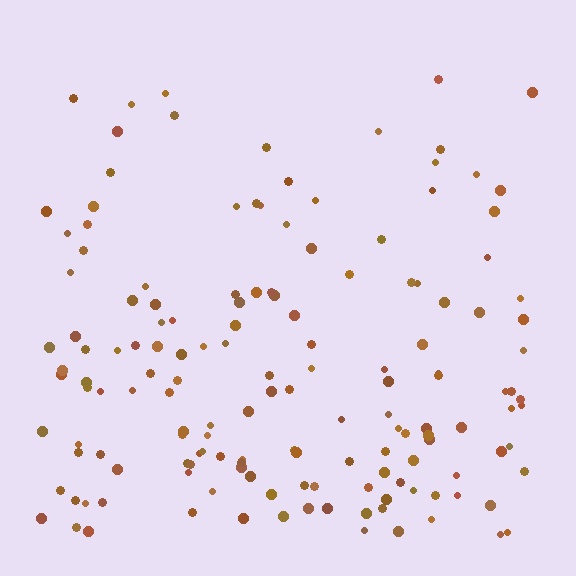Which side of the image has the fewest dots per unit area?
The top.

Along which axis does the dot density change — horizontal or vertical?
Vertical.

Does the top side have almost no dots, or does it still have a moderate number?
Still a moderate number, just noticeably fewer than the bottom.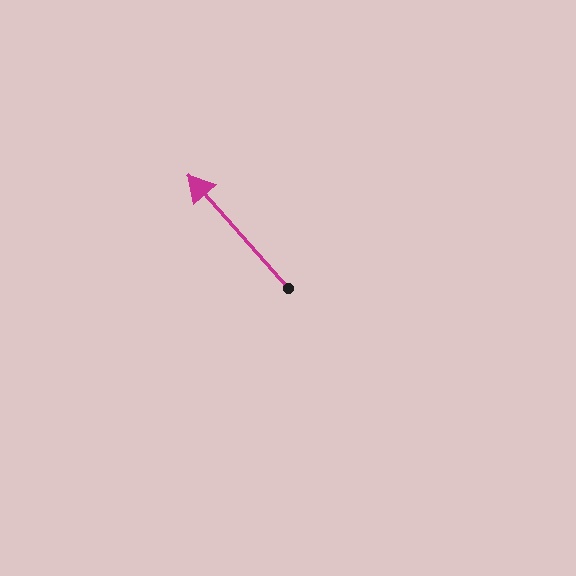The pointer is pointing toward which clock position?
Roughly 11 o'clock.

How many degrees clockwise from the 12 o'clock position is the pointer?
Approximately 318 degrees.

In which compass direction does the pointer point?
Northwest.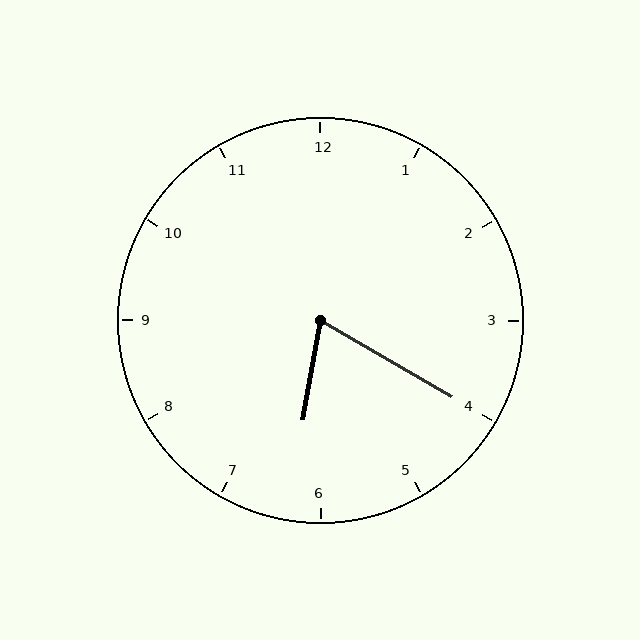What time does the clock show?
6:20.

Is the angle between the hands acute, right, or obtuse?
It is acute.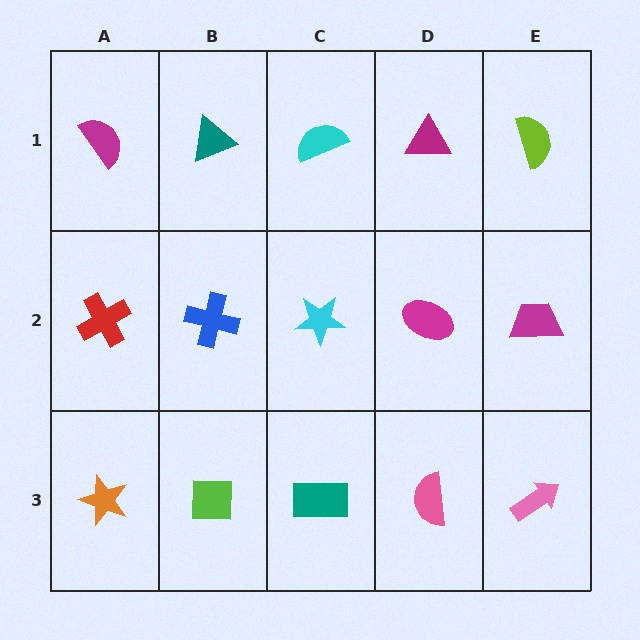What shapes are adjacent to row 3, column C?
A cyan star (row 2, column C), a lime square (row 3, column B), a pink semicircle (row 3, column D).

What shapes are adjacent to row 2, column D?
A magenta triangle (row 1, column D), a pink semicircle (row 3, column D), a cyan star (row 2, column C), a magenta trapezoid (row 2, column E).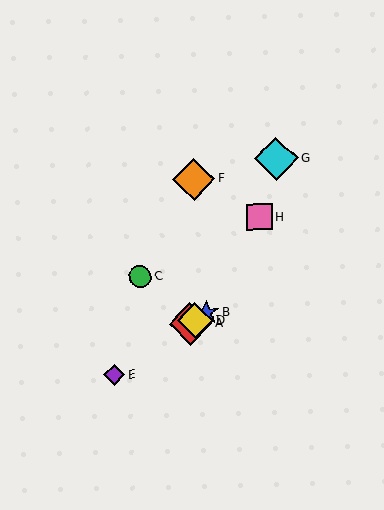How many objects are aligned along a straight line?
4 objects (A, B, D, E) are aligned along a straight line.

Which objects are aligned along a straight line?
Objects A, B, D, E are aligned along a straight line.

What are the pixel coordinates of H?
Object H is at (259, 217).